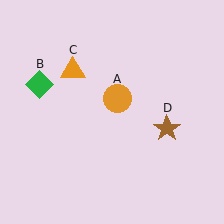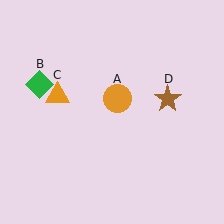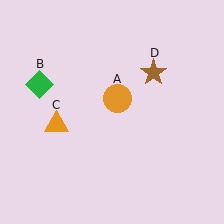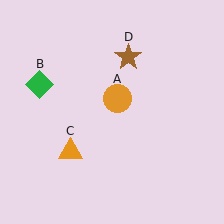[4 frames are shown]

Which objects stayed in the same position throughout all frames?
Orange circle (object A) and green diamond (object B) remained stationary.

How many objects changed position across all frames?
2 objects changed position: orange triangle (object C), brown star (object D).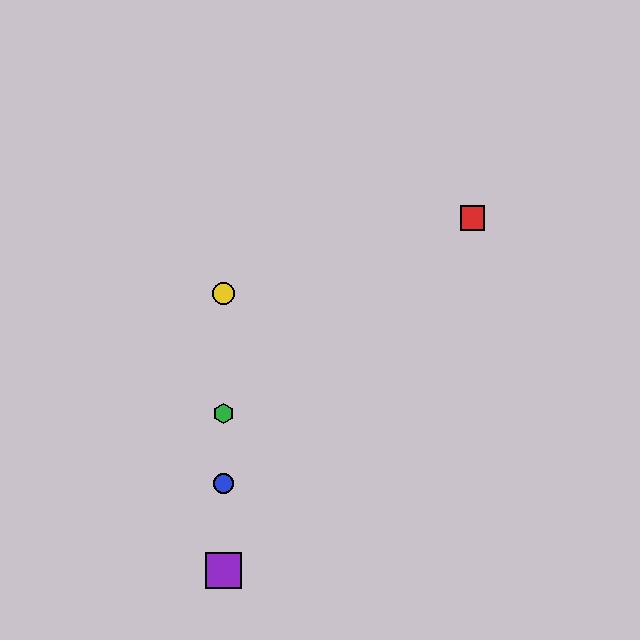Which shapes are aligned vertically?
The blue circle, the green hexagon, the yellow circle, the purple square are aligned vertically.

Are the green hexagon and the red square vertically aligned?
No, the green hexagon is at x≈224 and the red square is at x≈472.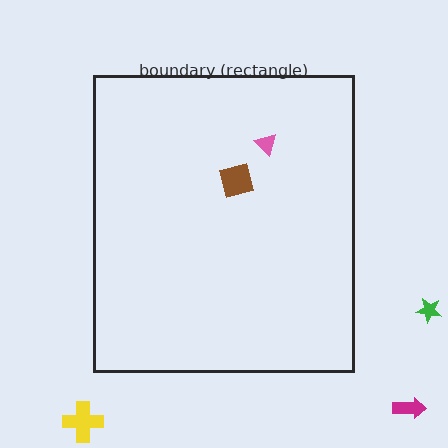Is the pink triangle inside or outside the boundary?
Inside.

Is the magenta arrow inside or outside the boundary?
Outside.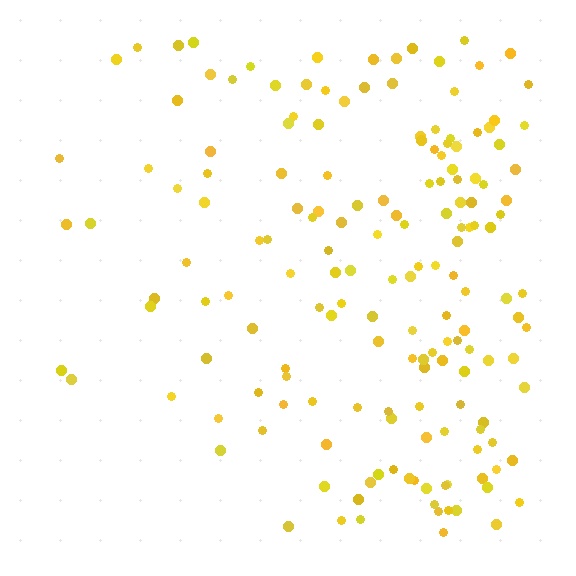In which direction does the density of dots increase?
From left to right, with the right side densest.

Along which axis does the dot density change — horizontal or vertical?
Horizontal.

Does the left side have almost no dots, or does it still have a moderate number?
Still a moderate number, just noticeably fewer than the right.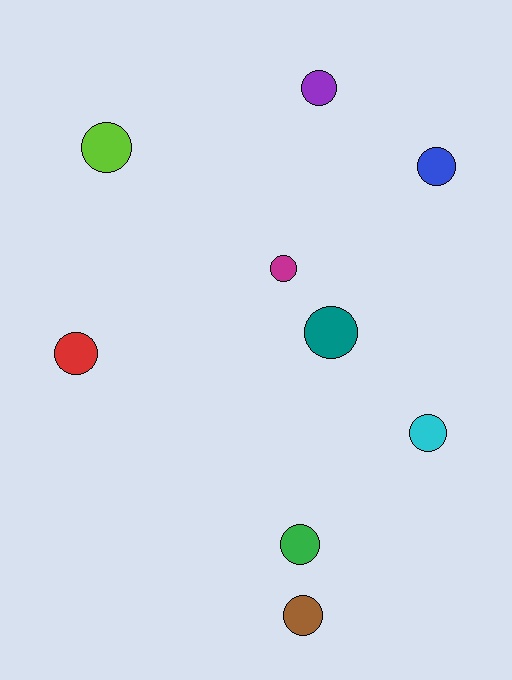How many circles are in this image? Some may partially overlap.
There are 9 circles.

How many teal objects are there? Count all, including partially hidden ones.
There is 1 teal object.